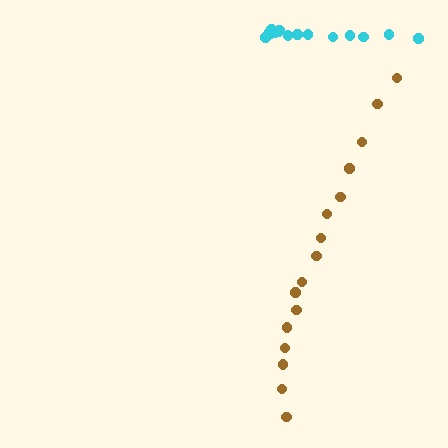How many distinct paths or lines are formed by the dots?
There are 2 distinct paths.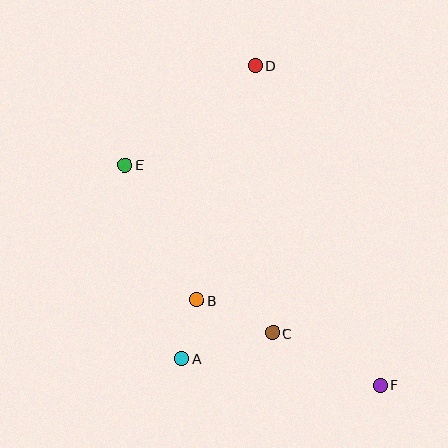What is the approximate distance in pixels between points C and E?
The distance between C and E is approximately 223 pixels.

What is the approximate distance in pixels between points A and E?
The distance between A and E is approximately 202 pixels.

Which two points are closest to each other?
Points A and B are closest to each other.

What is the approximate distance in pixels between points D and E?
The distance between D and E is approximately 164 pixels.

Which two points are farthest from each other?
Points D and F are farthest from each other.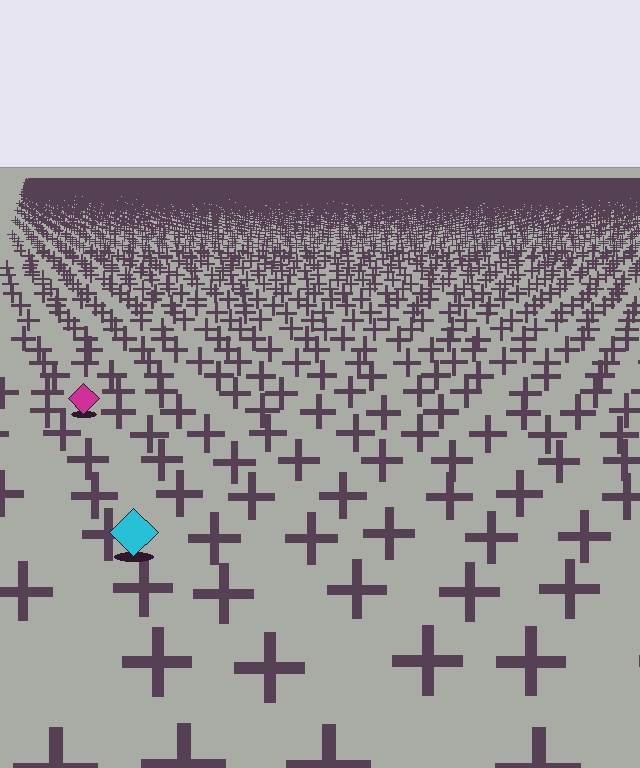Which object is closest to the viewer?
The cyan diamond is closest. The texture marks near it are larger and more spread out.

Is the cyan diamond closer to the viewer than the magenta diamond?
Yes. The cyan diamond is closer — you can tell from the texture gradient: the ground texture is coarser near it.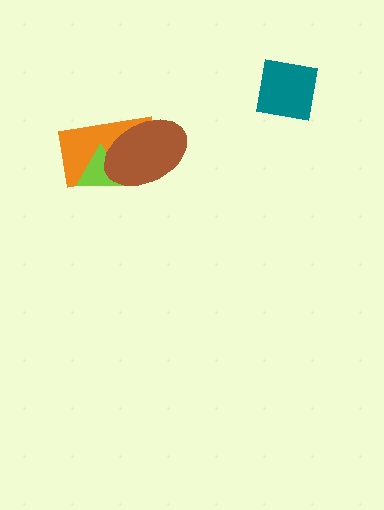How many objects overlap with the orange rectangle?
2 objects overlap with the orange rectangle.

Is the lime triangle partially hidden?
Yes, it is partially covered by another shape.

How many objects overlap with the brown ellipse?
2 objects overlap with the brown ellipse.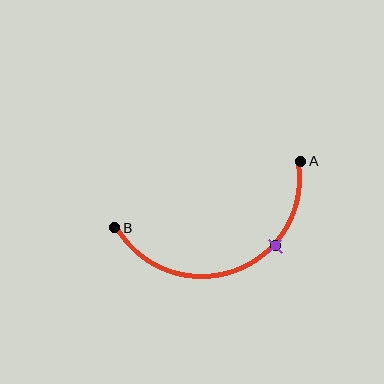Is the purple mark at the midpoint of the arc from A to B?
No. The purple mark lies on the arc but is closer to endpoint A. The arc midpoint would be at the point on the curve equidistant along the arc from both A and B.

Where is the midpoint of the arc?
The arc midpoint is the point on the curve farthest from the straight line joining A and B. It sits below that line.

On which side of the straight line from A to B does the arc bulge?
The arc bulges below the straight line connecting A and B.